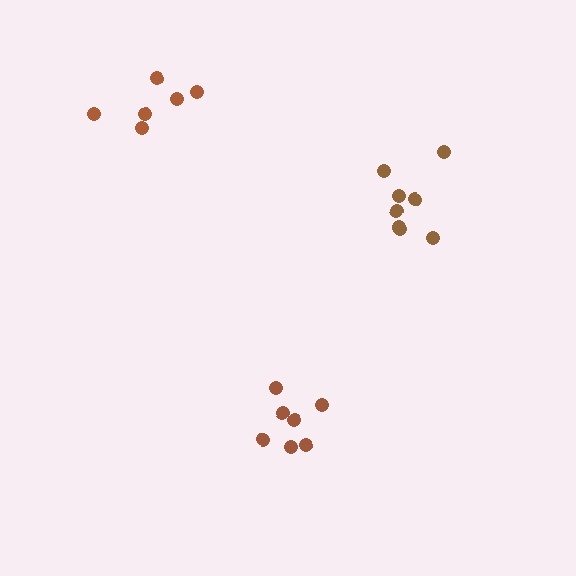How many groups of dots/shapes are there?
There are 3 groups.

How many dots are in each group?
Group 1: 7 dots, Group 2: 6 dots, Group 3: 8 dots (21 total).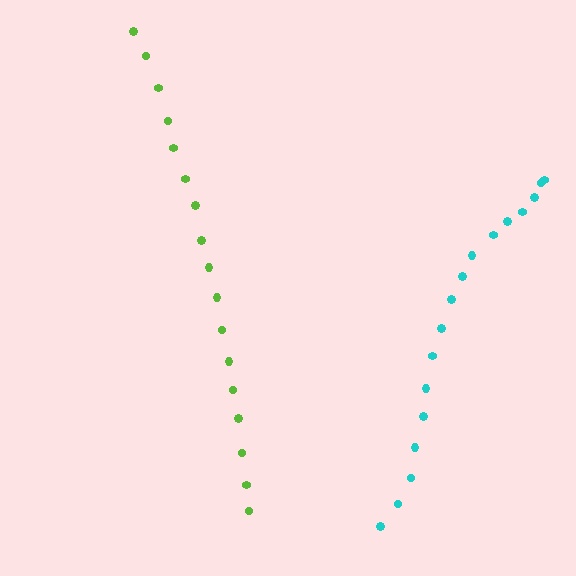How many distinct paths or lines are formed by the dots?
There are 2 distinct paths.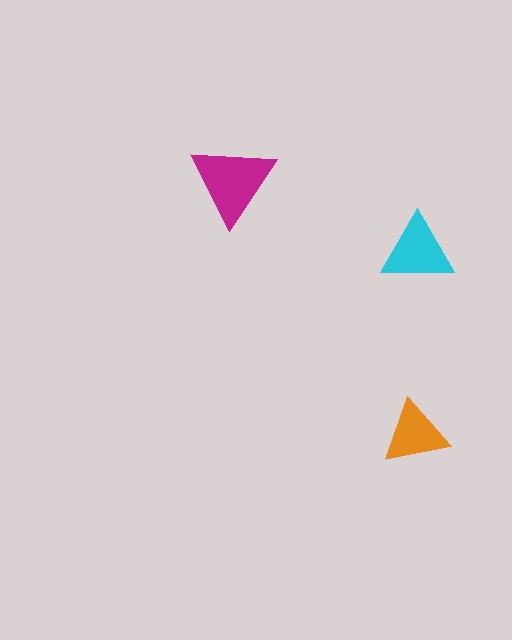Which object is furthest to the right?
The cyan triangle is rightmost.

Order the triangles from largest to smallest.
the magenta one, the cyan one, the orange one.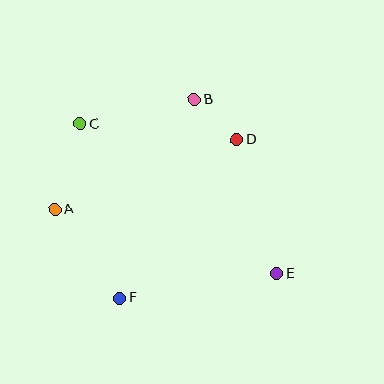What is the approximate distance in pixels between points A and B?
The distance between A and B is approximately 178 pixels.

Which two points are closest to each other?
Points B and D are closest to each other.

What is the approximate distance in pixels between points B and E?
The distance between B and E is approximately 193 pixels.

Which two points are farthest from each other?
Points C and E are farthest from each other.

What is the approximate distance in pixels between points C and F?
The distance between C and F is approximately 179 pixels.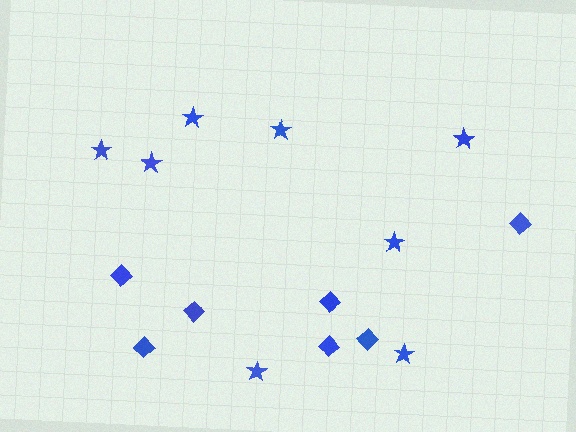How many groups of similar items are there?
There are 2 groups: one group of diamonds (7) and one group of stars (8).